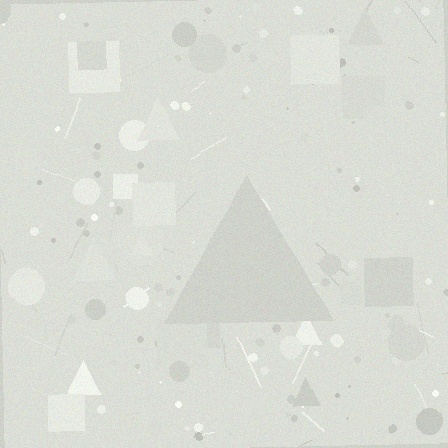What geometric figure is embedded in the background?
A triangle is embedded in the background.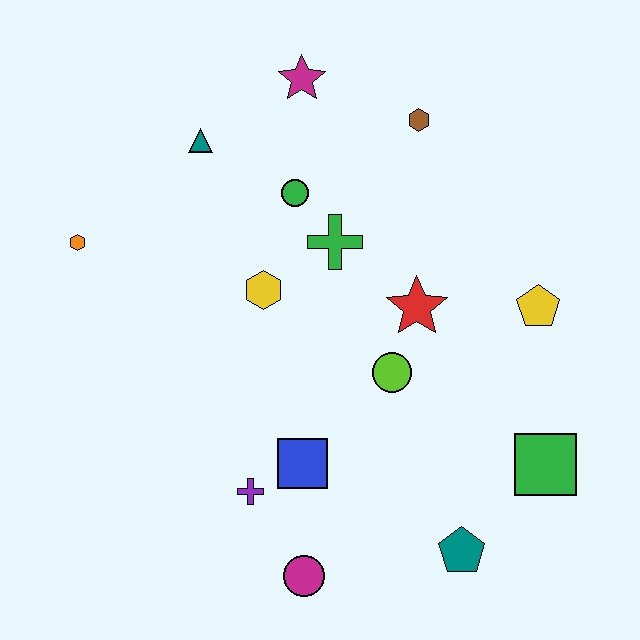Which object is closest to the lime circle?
The red star is closest to the lime circle.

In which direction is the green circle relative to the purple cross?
The green circle is above the purple cross.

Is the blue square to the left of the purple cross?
No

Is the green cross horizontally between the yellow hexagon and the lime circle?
Yes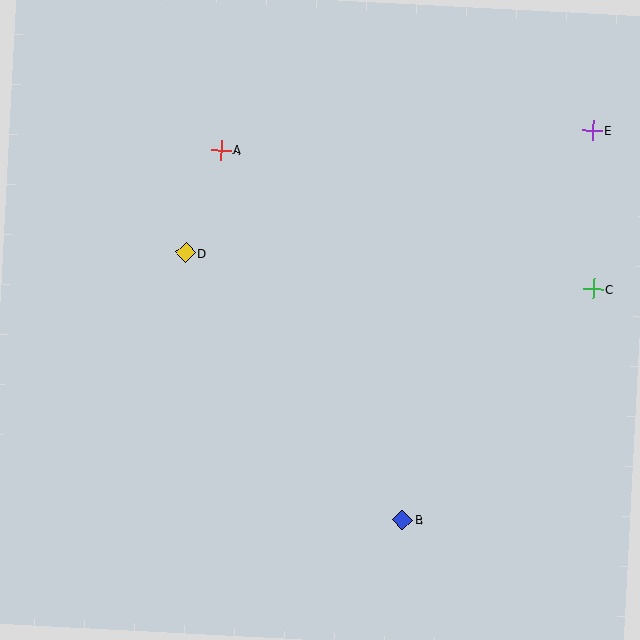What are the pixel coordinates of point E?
Point E is at (592, 130).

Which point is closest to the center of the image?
Point D at (186, 252) is closest to the center.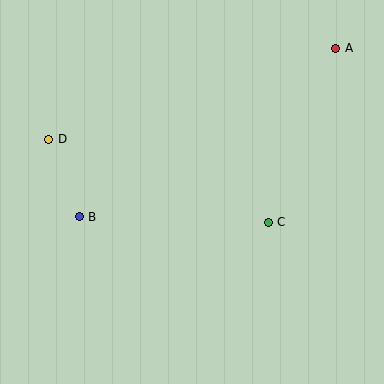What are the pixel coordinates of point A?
Point A is at (336, 48).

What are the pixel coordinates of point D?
Point D is at (49, 139).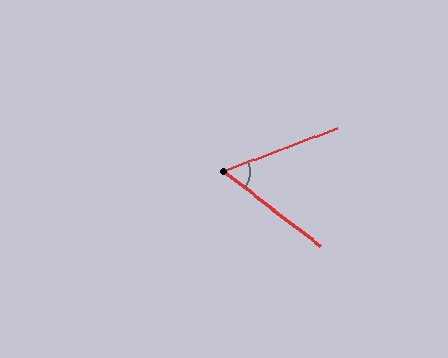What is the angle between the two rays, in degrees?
Approximately 58 degrees.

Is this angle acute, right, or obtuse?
It is acute.